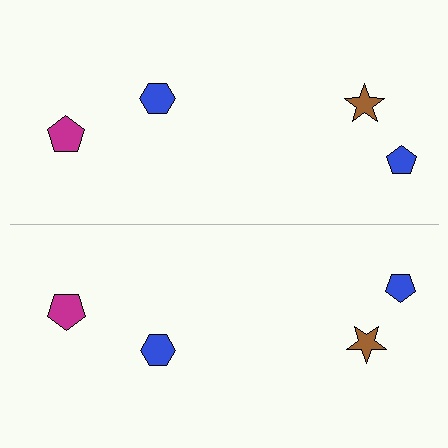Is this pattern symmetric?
Yes, this pattern has bilateral (reflection) symmetry.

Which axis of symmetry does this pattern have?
The pattern has a horizontal axis of symmetry running through the center of the image.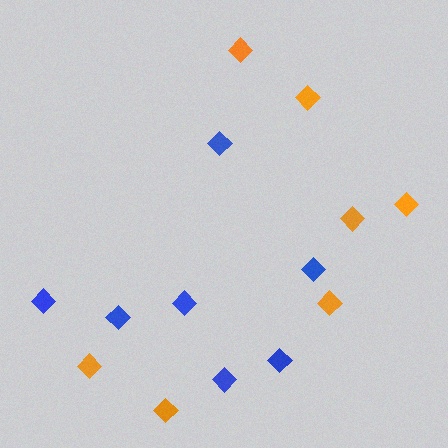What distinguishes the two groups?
There are 2 groups: one group of blue diamonds (7) and one group of orange diamonds (7).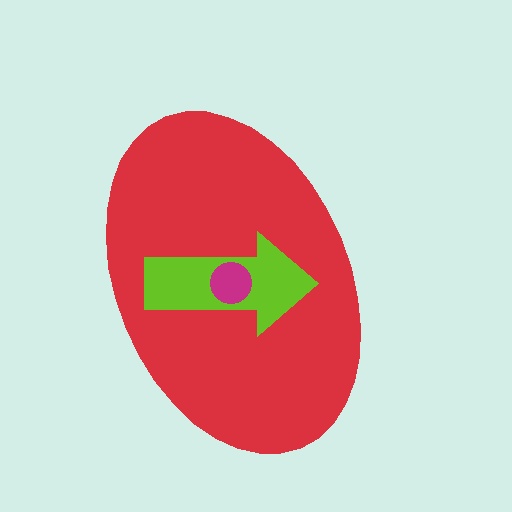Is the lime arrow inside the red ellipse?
Yes.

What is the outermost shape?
The red ellipse.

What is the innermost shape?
The magenta circle.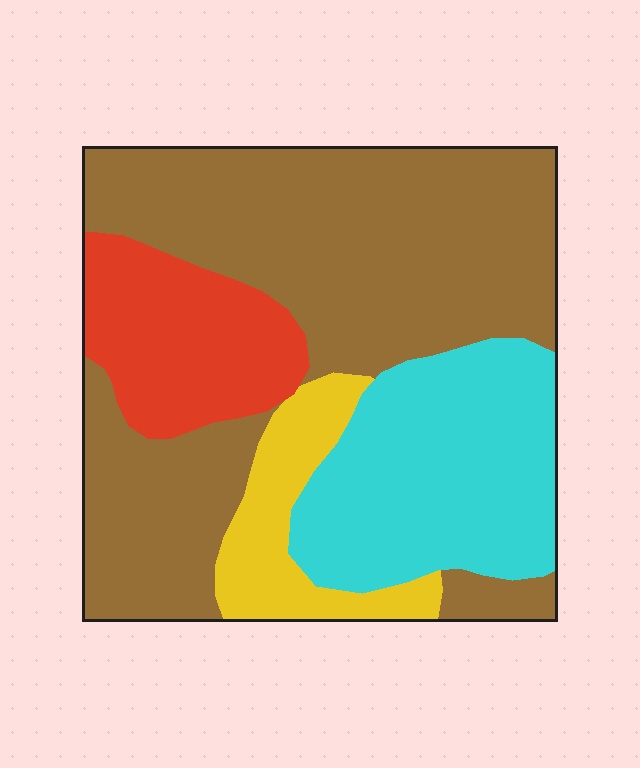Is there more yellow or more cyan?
Cyan.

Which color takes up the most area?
Brown, at roughly 50%.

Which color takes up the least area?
Yellow, at roughly 10%.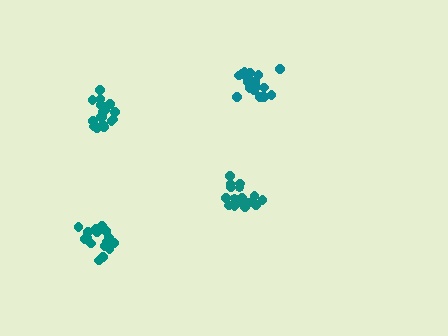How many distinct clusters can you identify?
There are 4 distinct clusters.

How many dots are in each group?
Group 1: 19 dots, Group 2: 17 dots, Group 3: 18 dots, Group 4: 19 dots (73 total).